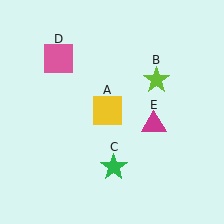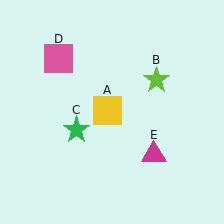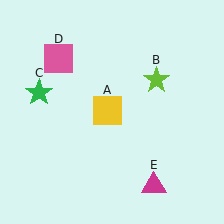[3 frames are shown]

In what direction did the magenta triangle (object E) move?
The magenta triangle (object E) moved down.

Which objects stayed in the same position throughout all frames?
Yellow square (object A) and lime star (object B) and pink square (object D) remained stationary.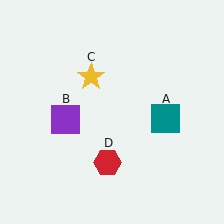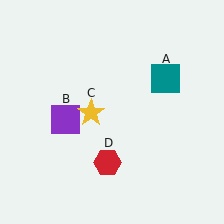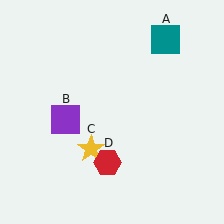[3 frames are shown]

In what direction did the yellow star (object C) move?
The yellow star (object C) moved down.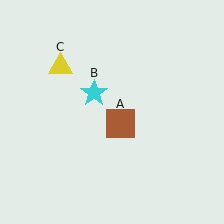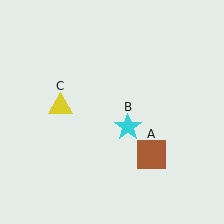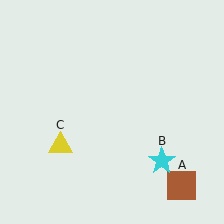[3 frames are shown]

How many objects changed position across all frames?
3 objects changed position: brown square (object A), cyan star (object B), yellow triangle (object C).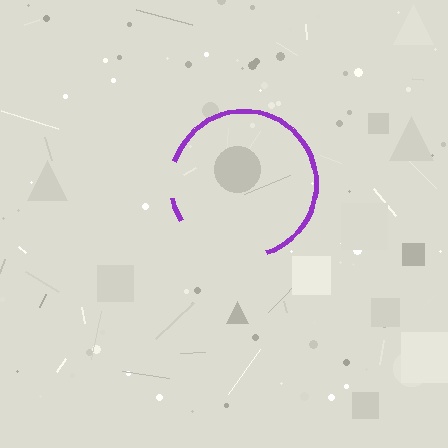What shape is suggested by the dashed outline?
The dashed outline suggests a circle.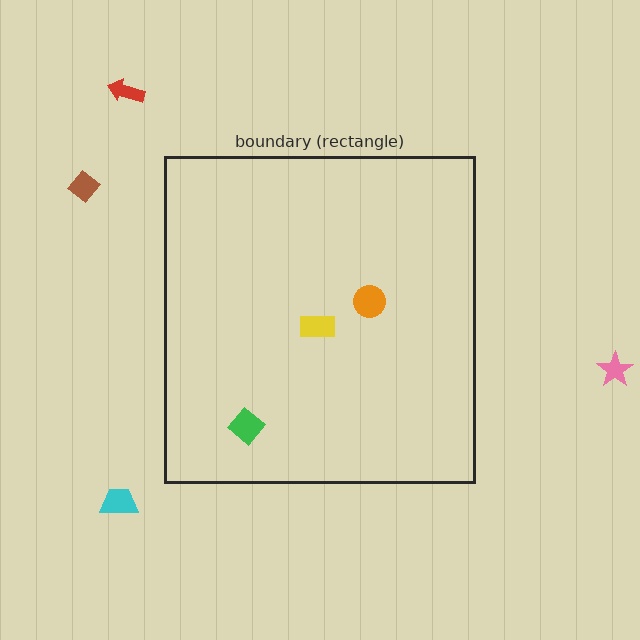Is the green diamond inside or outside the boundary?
Inside.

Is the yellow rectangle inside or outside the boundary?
Inside.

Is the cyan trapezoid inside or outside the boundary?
Outside.